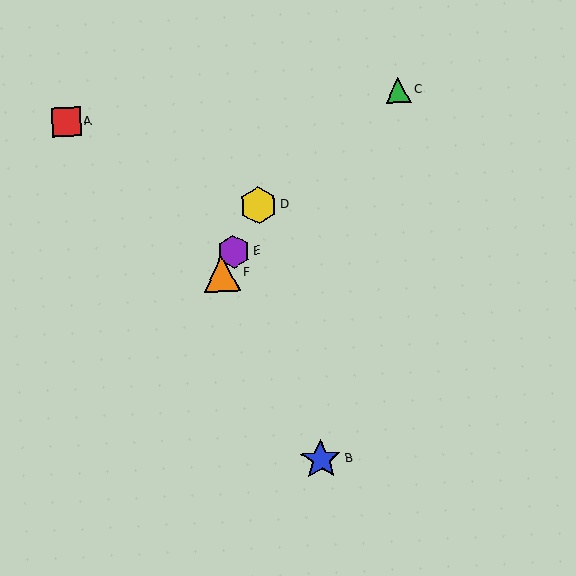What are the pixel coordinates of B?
Object B is at (321, 460).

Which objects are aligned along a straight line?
Objects D, E, F are aligned along a straight line.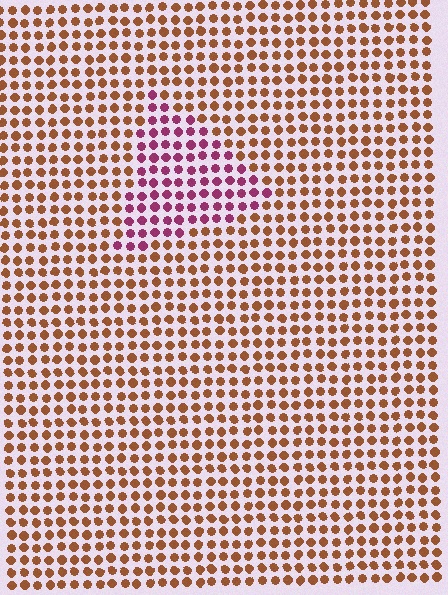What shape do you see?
I see a triangle.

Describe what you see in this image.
The image is filled with small brown elements in a uniform arrangement. A triangle-shaped region is visible where the elements are tinted to a slightly different hue, forming a subtle color boundary.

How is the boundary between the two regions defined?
The boundary is defined purely by a slight shift in hue (about 56 degrees). Spacing, size, and orientation are identical on both sides.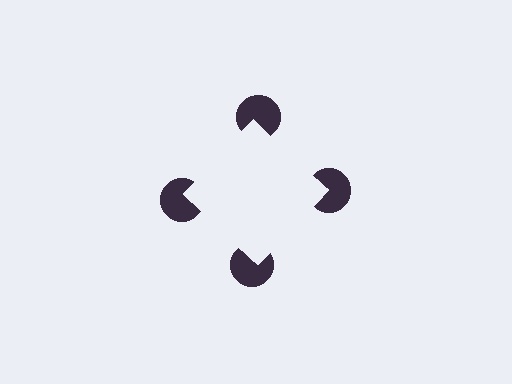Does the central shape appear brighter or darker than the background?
It typically appears slightly brighter than the background, even though no actual brightness change is drawn.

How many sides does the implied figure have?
4 sides.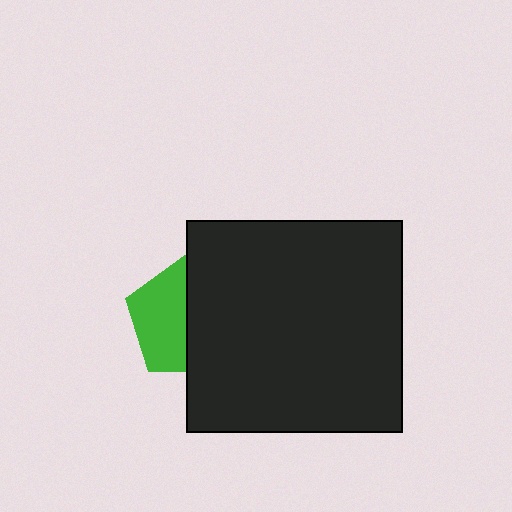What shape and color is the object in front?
The object in front is a black rectangle.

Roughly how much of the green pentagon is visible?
About half of it is visible (roughly 48%).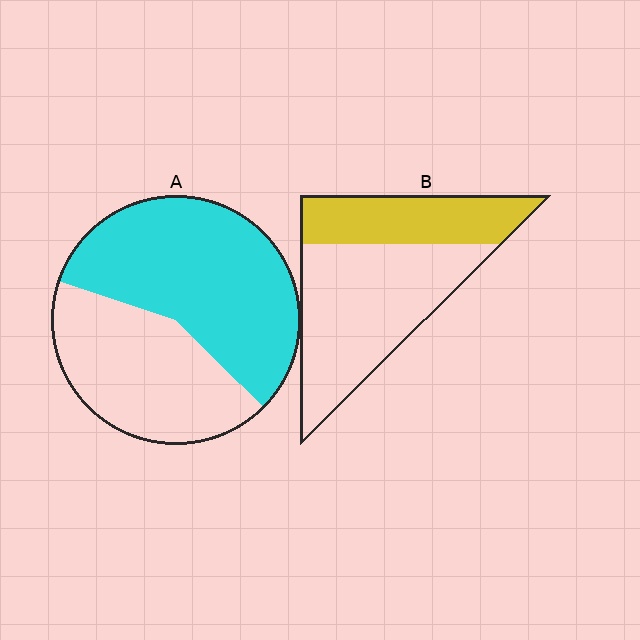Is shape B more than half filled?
No.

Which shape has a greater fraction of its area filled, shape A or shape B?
Shape A.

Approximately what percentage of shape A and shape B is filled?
A is approximately 55% and B is approximately 35%.